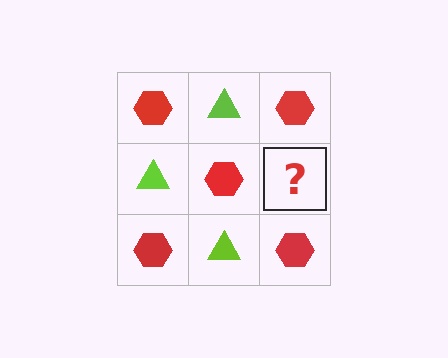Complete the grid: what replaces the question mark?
The question mark should be replaced with a lime triangle.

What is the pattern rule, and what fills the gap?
The rule is that it alternates red hexagon and lime triangle in a checkerboard pattern. The gap should be filled with a lime triangle.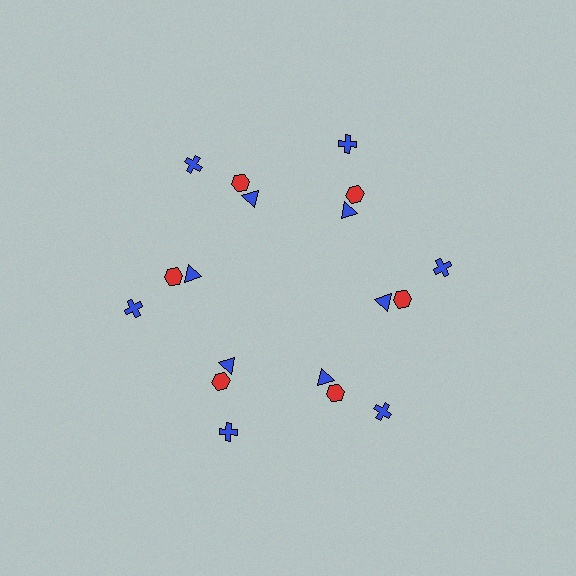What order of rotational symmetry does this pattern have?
This pattern has 6-fold rotational symmetry.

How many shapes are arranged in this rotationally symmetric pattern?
There are 18 shapes, arranged in 6 groups of 3.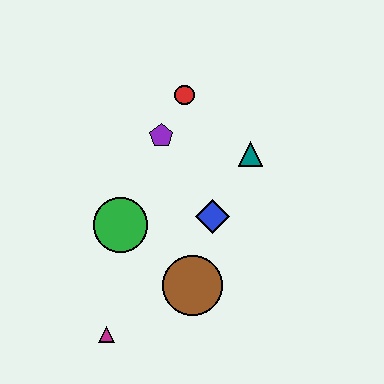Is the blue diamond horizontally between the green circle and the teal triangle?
Yes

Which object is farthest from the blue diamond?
The magenta triangle is farthest from the blue diamond.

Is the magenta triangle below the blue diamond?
Yes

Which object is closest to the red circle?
The purple pentagon is closest to the red circle.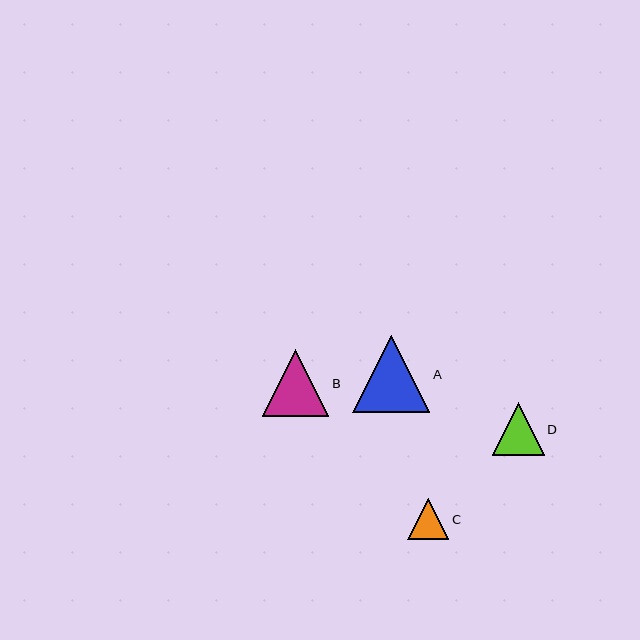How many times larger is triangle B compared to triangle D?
Triangle B is approximately 1.3 times the size of triangle D.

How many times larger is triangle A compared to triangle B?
Triangle A is approximately 1.2 times the size of triangle B.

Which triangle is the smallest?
Triangle C is the smallest with a size of approximately 41 pixels.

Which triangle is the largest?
Triangle A is the largest with a size of approximately 78 pixels.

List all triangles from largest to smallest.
From largest to smallest: A, B, D, C.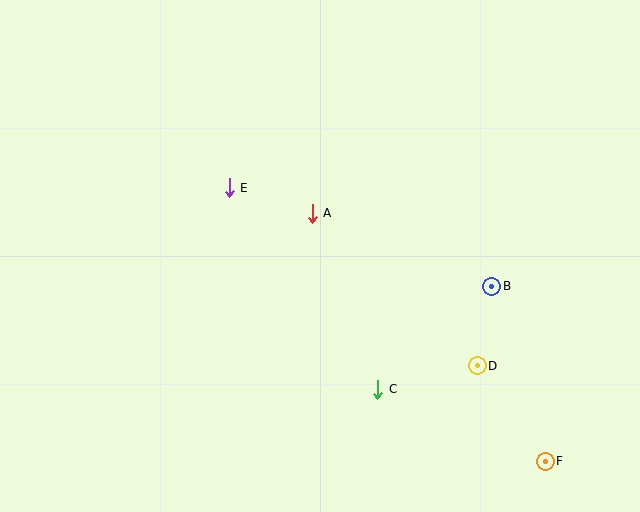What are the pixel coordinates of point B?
Point B is at (492, 286).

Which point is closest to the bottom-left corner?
Point E is closest to the bottom-left corner.